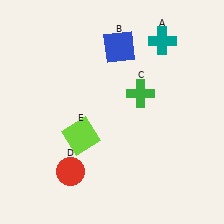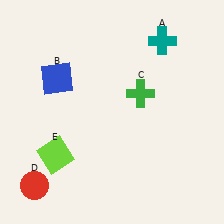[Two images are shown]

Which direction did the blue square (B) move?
The blue square (B) moved left.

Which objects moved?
The objects that moved are: the blue square (B), the red circle (D), the lime square (E).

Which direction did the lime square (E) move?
The lime square (E) moved left.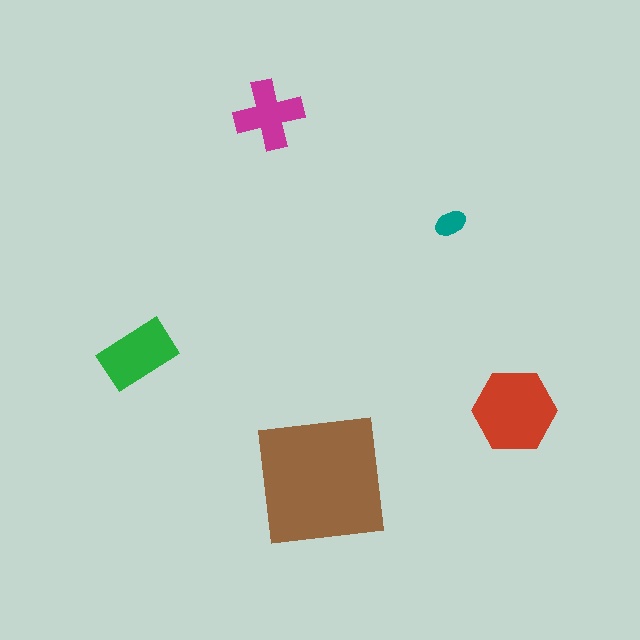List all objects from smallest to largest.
The teal ellipse, the magenta cross, the green rectangle, the red hexagon, the brown square.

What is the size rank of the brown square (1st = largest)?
1st.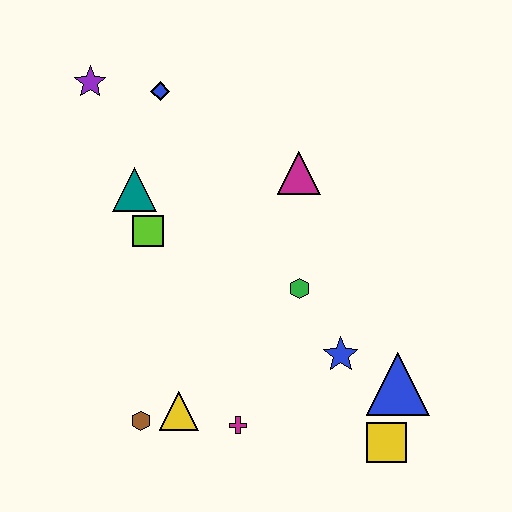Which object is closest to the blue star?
The blue triangle is closest to the blue star.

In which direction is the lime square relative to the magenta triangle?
The lime square is to the left of the magenta triangle.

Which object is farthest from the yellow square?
The purple star is farthest from the yellow square.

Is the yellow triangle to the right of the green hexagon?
No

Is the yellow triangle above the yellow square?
Yes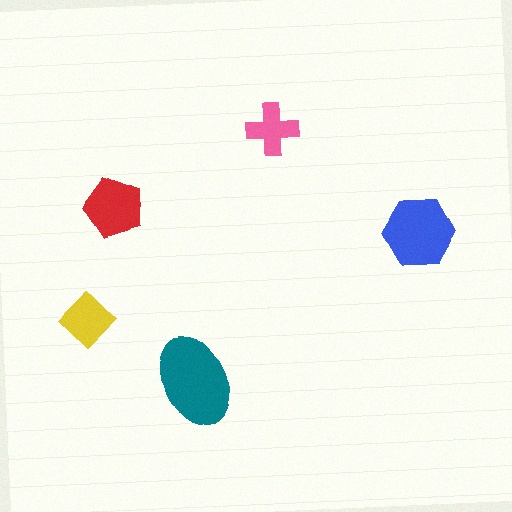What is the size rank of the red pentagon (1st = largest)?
3rd.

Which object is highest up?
The pink cross is topmost.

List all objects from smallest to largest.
The pink cross, the yellow diamond, the red pentagon, the blue hexagon, the teal ellipse.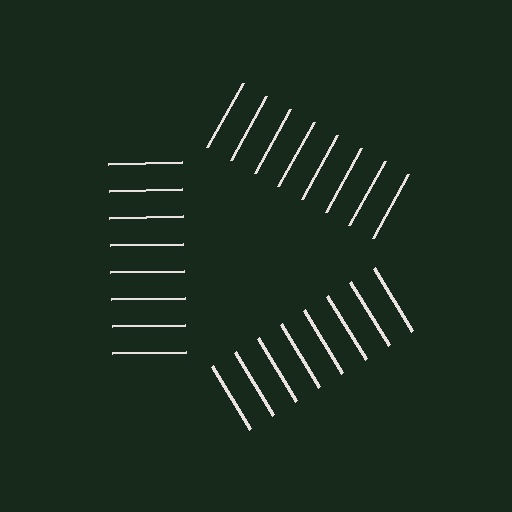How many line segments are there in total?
24 — 8 along each of the 3 edges.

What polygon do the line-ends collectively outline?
An illusory triangle — the line segments terminate on its edges but no continuous stroke is drawn.